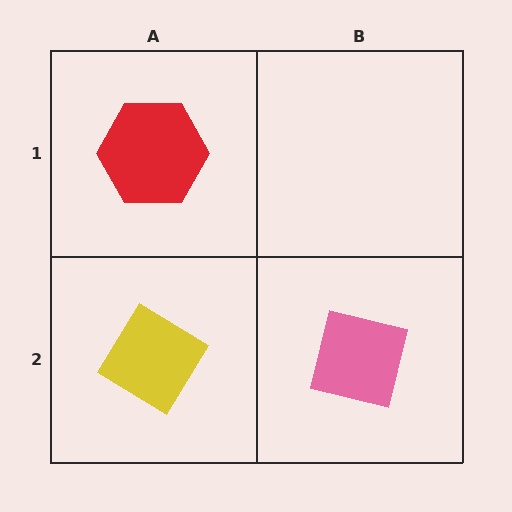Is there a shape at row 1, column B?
No, that cell is empty.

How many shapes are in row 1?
1 shape.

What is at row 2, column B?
A pink square.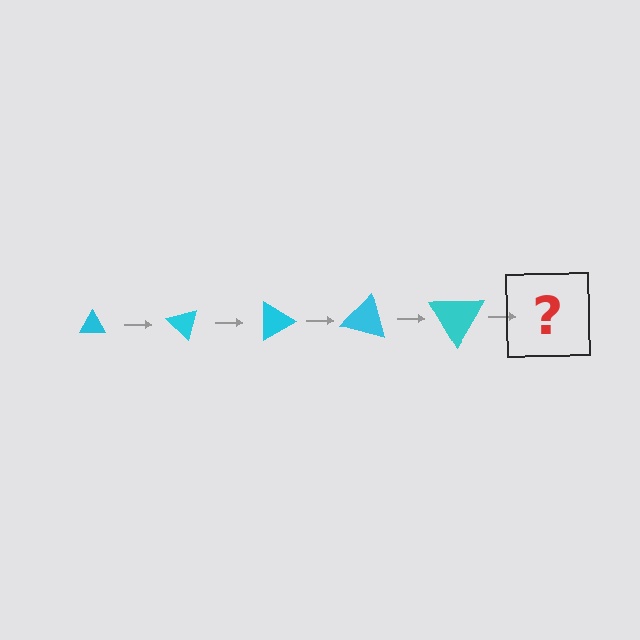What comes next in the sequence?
The next element should be a triangle, larger than the previous one and rotated 225 degrees from the start.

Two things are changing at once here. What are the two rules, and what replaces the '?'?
The two rules are that the triangle grows larger each step and it rotates 45 degrees each step. The '?' should be a triangle, larger than the previous one and rotated 225 degrees from the start.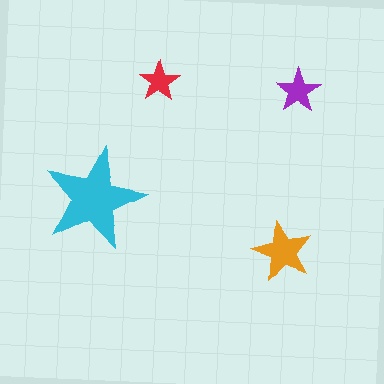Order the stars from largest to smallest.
the cyan one, the orange one, the purple one, the red one.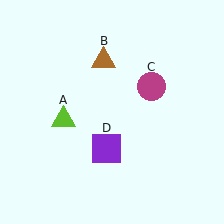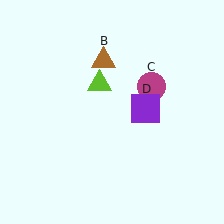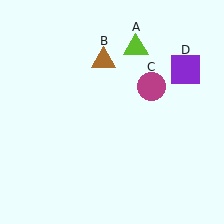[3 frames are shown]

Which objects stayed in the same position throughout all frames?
Brown triangle (object B) and magenta circle (object C) remained stationary.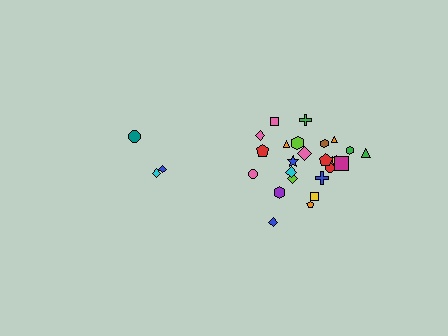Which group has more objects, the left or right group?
The right group.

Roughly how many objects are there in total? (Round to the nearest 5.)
Roughly 30 objects in total.